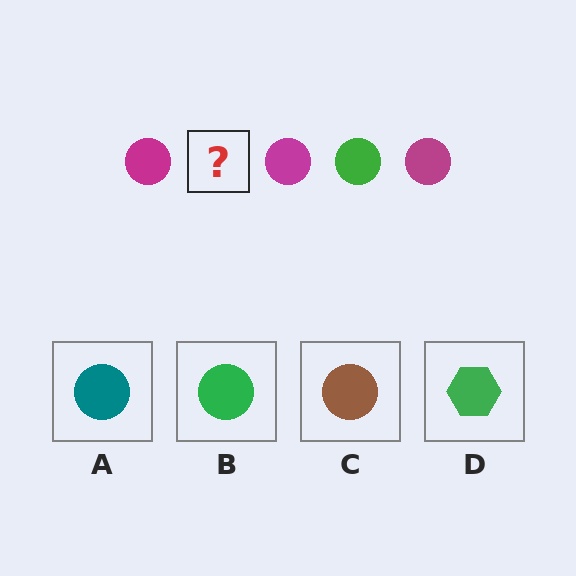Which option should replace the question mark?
Option B.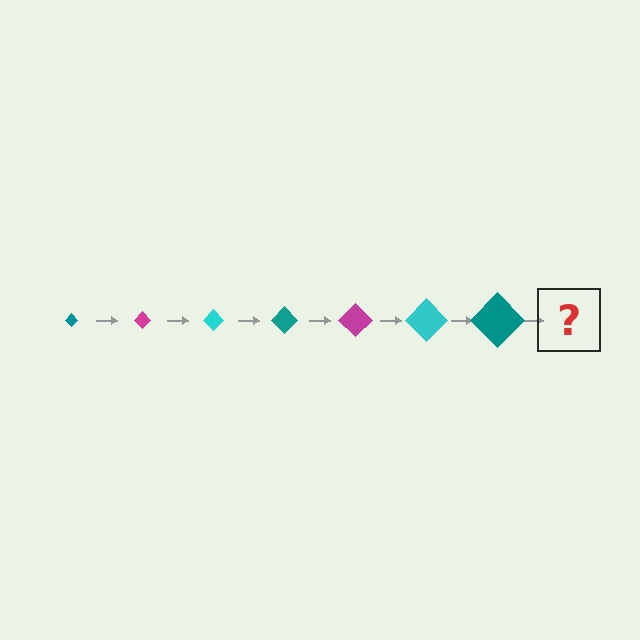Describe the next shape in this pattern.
It should be a magenta diamond, larger than the previous one.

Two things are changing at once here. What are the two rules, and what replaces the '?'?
The two rules are that the diamond grows larger each step and the color cycles through teal, magenta, and cyan. The '?' should be a magenta diamond, larger than the previous one.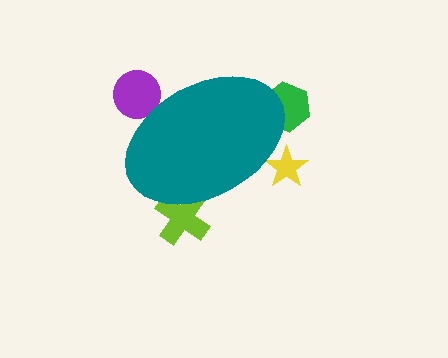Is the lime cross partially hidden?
Yes, the lime cross is partially hidden behind the teal ellipse.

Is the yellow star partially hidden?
Yes, the yellow star is partially hidden behind the teal ellipse.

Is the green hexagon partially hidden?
Yes, the green hexagon is partially hidden behind the teal ellipse.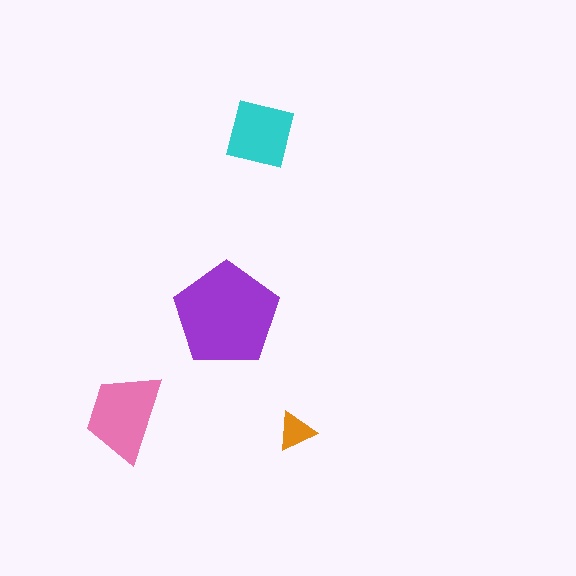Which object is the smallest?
The orange triangle.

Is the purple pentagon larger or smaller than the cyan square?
Larger.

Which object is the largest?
The purple pentagon.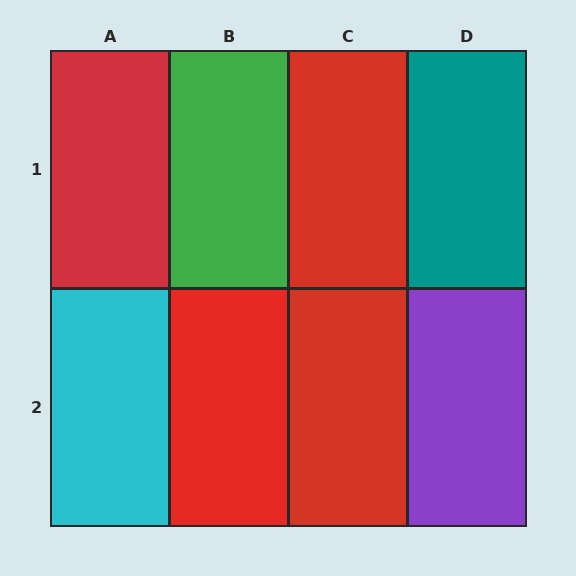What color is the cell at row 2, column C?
Red.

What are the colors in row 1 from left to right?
Red, green, red, teal.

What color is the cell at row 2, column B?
Red.